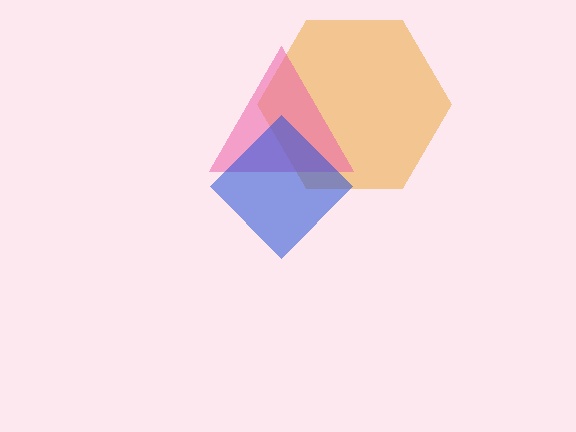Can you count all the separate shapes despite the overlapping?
Yes, there are 3 separate shapes.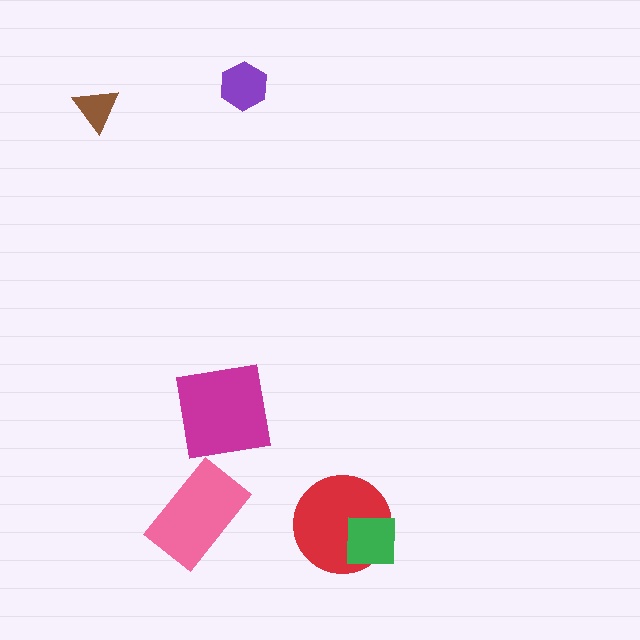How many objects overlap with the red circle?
1 object overlaps with the red circle.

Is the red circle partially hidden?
Yes, it is partially covered by another shape.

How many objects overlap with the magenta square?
0 objects overlap with the magenta square.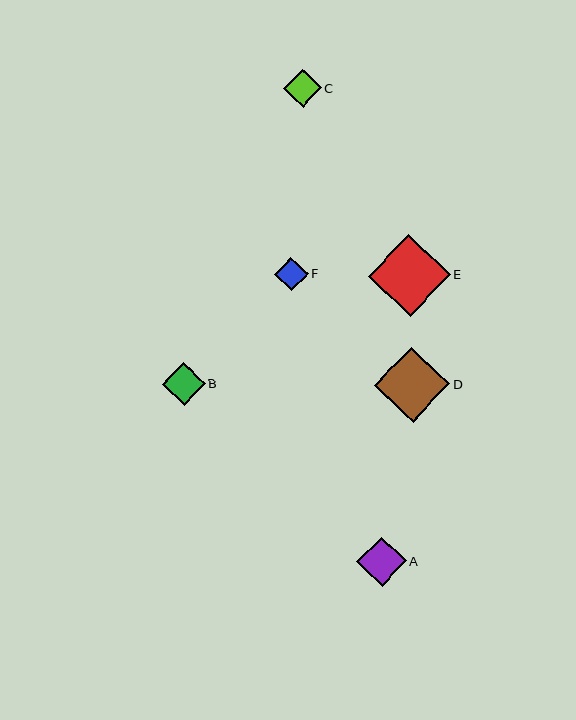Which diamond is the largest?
Diamond E is the largest with a size of approximately 82 pixels.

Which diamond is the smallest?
Diamond F is the smallest with a size of approximately 33 pixels.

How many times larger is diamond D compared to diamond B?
Diamond D is approximately 1.8 times the size of diamond B.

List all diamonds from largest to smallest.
From largest to smallest: E, D, A, B, C, F.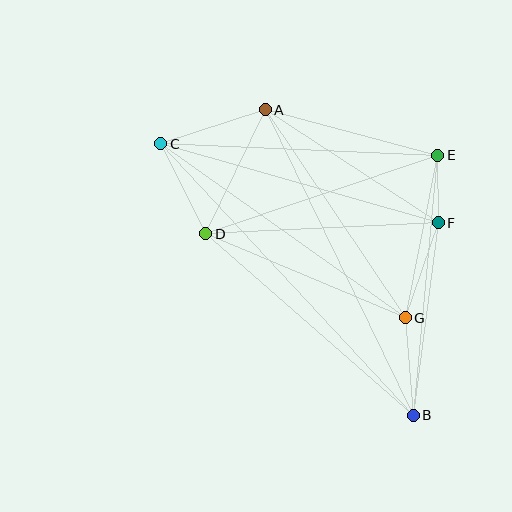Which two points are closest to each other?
Points E and F are closest to each other.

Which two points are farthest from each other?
Points B and C are farthest from each other.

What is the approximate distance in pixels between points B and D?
The distance between B and D is approximately 275 pixels.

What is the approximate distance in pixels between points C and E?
The distance between C and E is approximately 277 pixels.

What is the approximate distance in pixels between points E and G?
The distance between E and G is approximately 166 pixels.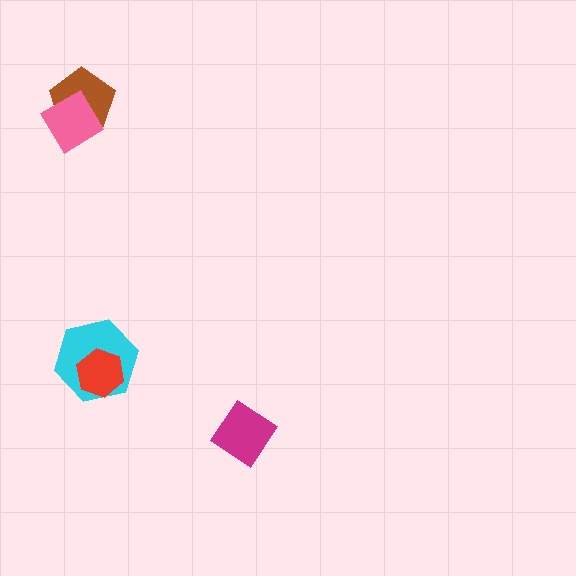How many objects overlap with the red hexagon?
1 object overlaps with the red hexagon.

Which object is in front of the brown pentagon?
The pink diamond is in front of the brown pentagon.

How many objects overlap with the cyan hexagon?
1 object overlaps with the cyan hexagon.